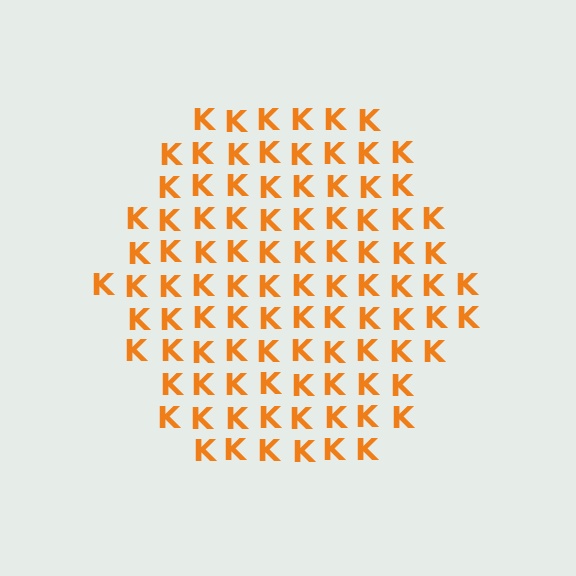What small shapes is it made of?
It is made of small letter K's.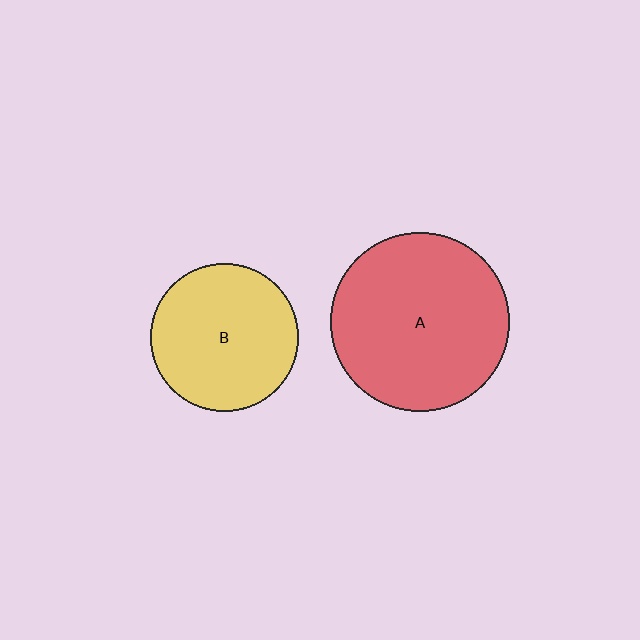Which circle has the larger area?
Circle A (red).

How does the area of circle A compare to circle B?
Approximately 1.5 times.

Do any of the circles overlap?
No, none of the circles overlap.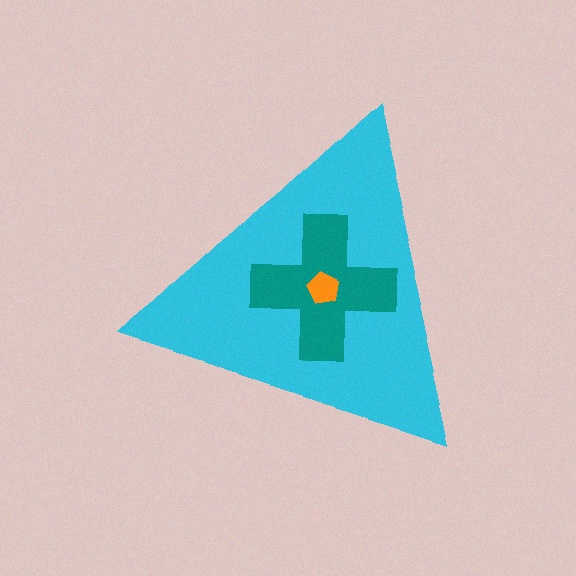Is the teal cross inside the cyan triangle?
Yes.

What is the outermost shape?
The cyan triangle.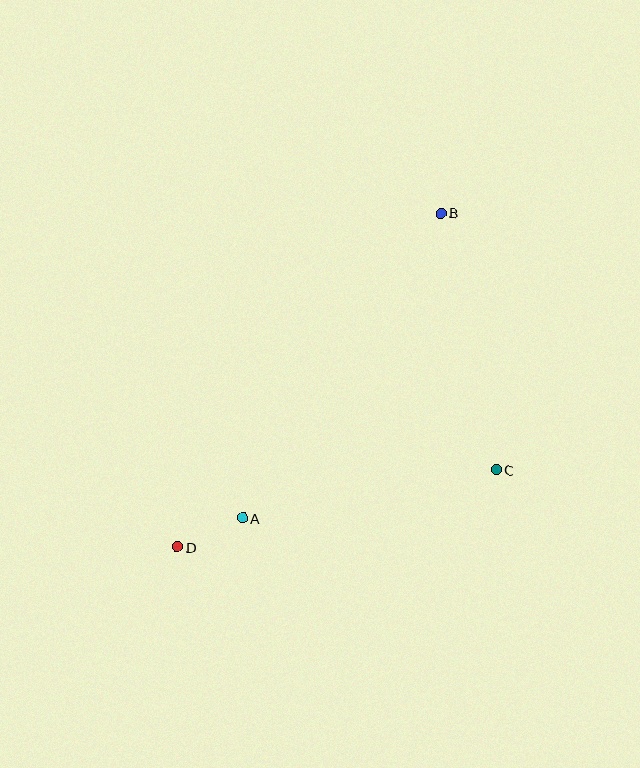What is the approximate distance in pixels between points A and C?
The distance between A and C is approximately 258 pixels.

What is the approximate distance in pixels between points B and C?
The distance between B and C is approximately 263 pixels.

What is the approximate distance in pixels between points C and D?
The distance between C and D is approximately 328 pixels.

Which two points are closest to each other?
Points A and D are closest to each other.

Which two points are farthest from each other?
Points B and D are farthest from each other.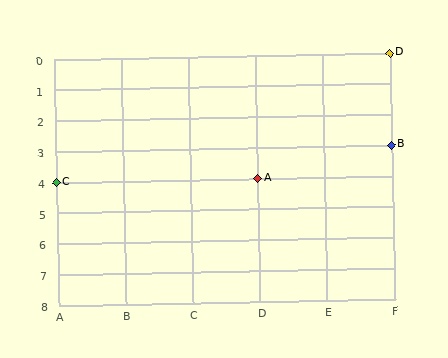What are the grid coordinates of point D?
Point D is at grid coordinates (F, 0).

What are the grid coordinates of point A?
Point A is at grid coordinates (D, 4).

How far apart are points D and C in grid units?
Points D and C are 5 columns and 4 rows apart (about 6.4 grid units diagonally).